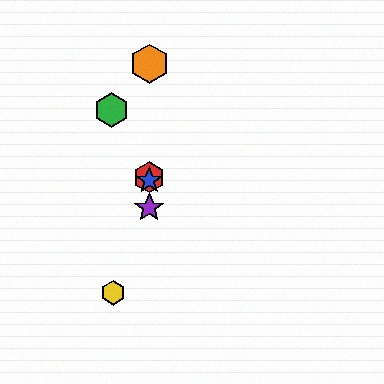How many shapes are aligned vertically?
4 shapes (the red hexagon, the blue star, the purple star, the orange hexagon) are aligned vertically.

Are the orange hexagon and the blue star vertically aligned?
Yes, both are at x≈149.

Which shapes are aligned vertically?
The red hexagon, the blue star, the purple star, the orange hexagon are aligned vertically.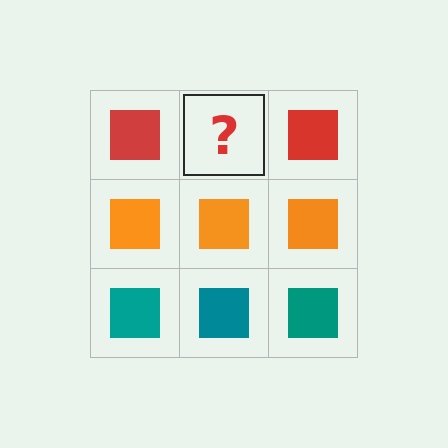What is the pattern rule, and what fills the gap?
The rule is that each row has a consistent color. The gap should be filled with a red square.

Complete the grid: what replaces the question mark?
The question mark should be replaced with a red square.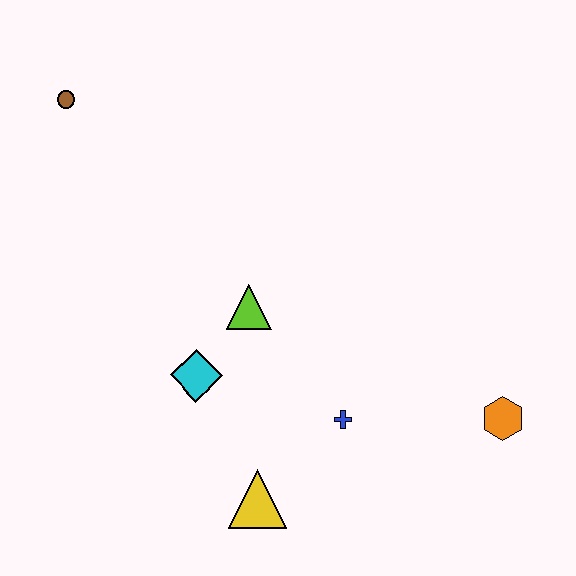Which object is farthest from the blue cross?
The brown circle is farthest from the blue cross.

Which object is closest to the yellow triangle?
The blue cross is closest to the yellow triangle.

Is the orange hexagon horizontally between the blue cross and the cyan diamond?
No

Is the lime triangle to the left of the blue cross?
Yes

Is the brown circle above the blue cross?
Yes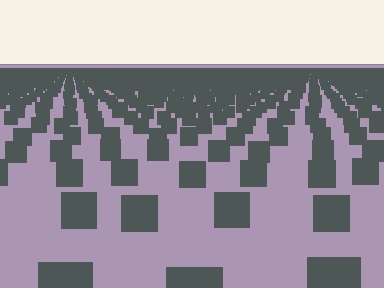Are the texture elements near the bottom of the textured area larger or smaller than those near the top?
Larger. Near the bottom, elements are closer to the viewer and appear at a bigger on-screen size.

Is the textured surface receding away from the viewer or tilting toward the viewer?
The surface is receding away from the viewer. Texture elements get smaller and denser toward the top.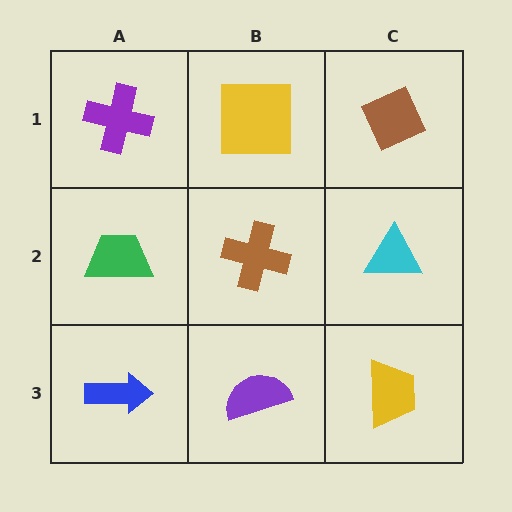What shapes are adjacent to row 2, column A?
A purple cross (row 1, column A), a blue arrow (row 3, column A), a brown cross (row 2, column B).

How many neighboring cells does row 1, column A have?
2.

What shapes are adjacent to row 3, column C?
A cyan triangle (row 2, column C), a purple semicircle (row 3, column B).